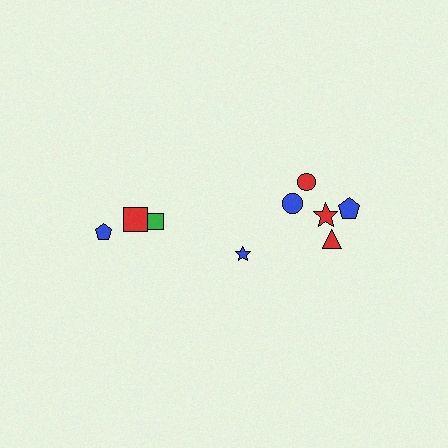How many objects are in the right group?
There are 6 objects.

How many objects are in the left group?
There are 3 objects.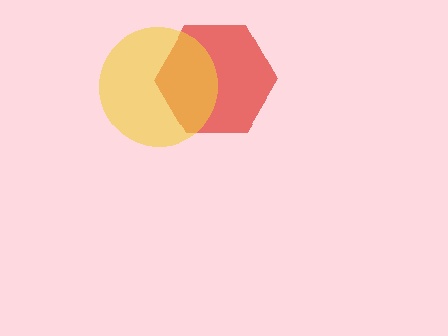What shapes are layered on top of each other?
The layered shapes are: a red hexagon, a yellow circle.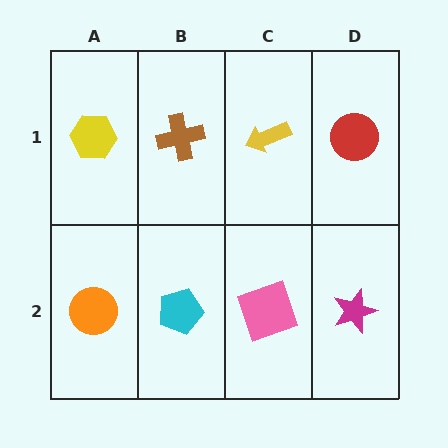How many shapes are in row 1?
4 shapes.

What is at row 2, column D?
A magenta star.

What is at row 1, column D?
A red circle.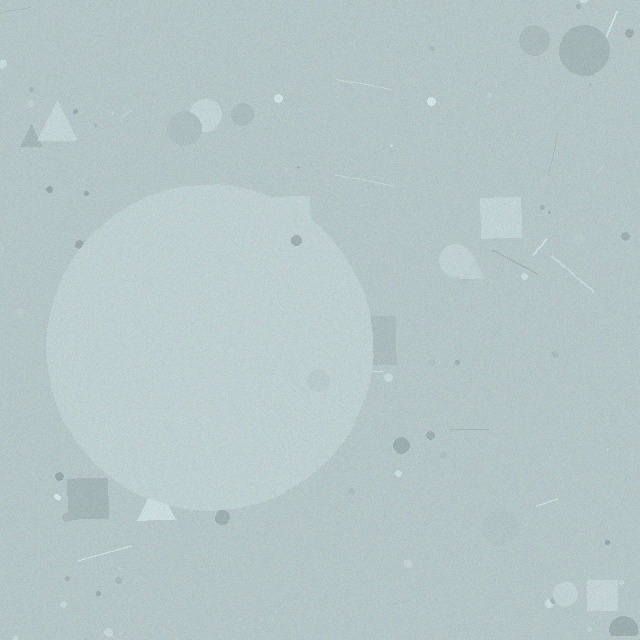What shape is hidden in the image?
A circle is hidden in the image.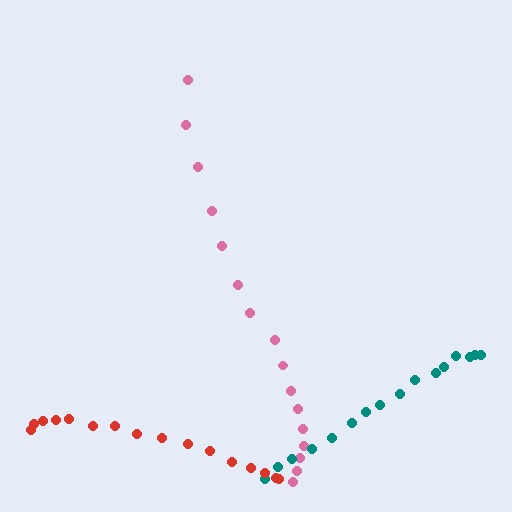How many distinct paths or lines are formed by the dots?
There are 3 distinct paths.